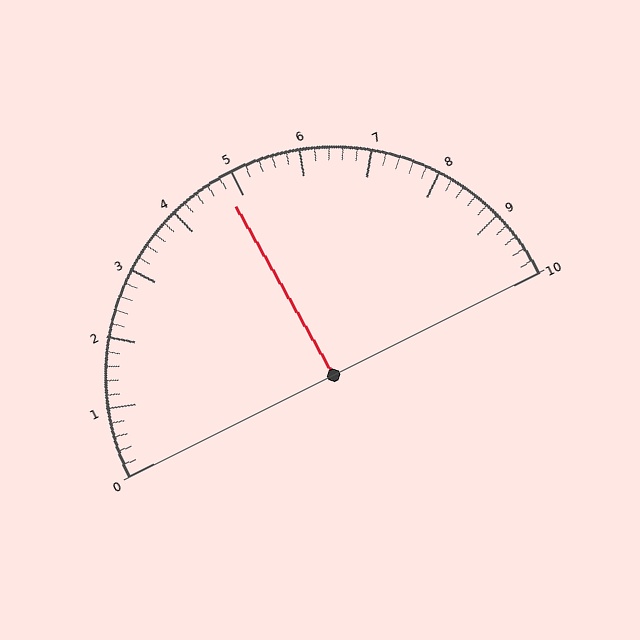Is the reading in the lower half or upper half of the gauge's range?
The reading is in the lower half of the range (0 to 10).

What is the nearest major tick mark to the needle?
The nearest major tick mark is 5.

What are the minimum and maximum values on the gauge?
The gauge ranges from 0 to 10.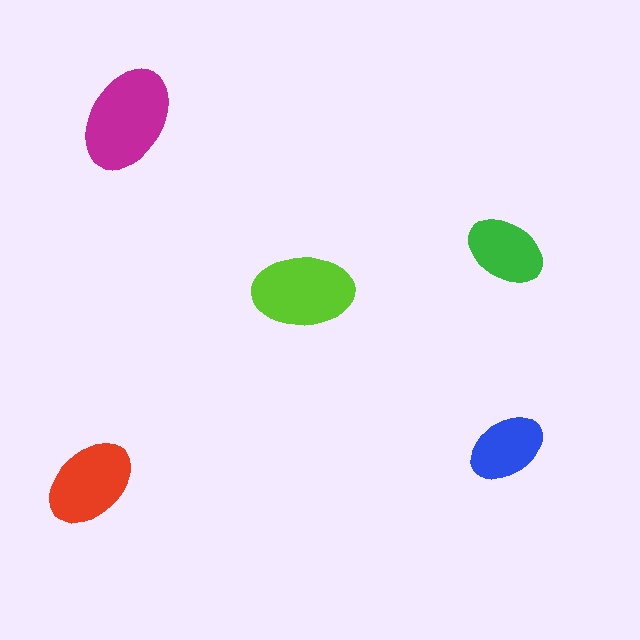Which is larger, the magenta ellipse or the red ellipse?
The magenta one.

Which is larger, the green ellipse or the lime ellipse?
The lime one.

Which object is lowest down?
The red ellipse is bottommost.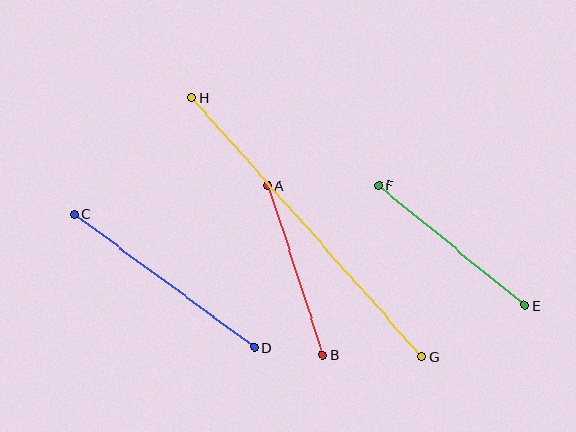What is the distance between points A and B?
The distance is approximately 178 pixels.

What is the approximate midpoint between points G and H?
The midpoint is at approximately (307, 227) pixels.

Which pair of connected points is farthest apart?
Points G and H are farthest apart.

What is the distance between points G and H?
The distance is approximately 347 pixels.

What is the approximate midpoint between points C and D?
The midpoint is at approximately (164, 281) pixels.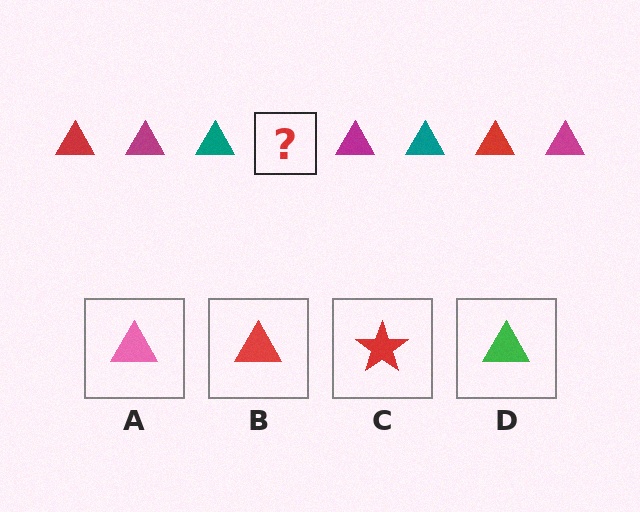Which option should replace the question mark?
Option B.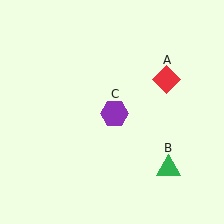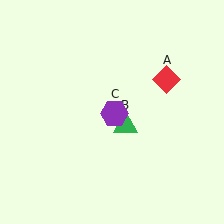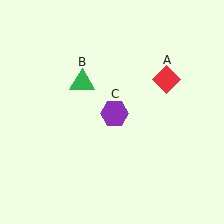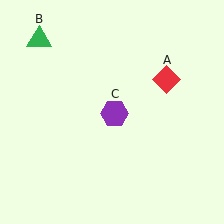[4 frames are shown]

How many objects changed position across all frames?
1 object changed position: green triangle (object B).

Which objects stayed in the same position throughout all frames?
Red diamond (object A) and purple hexagon (object C) remained stationary.